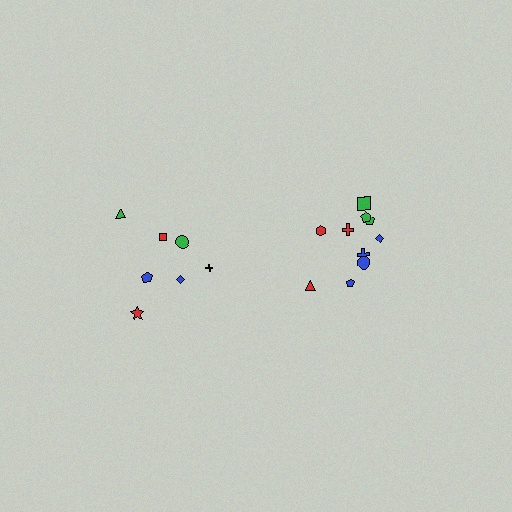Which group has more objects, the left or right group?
The right group.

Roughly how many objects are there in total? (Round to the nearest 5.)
Roughly 15 objects in total.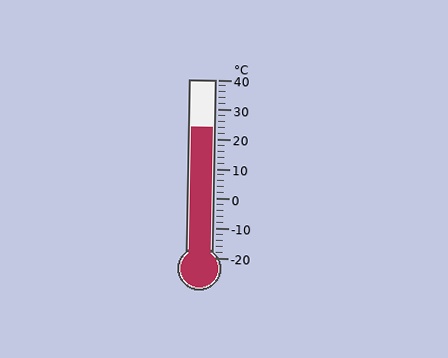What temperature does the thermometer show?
The thermometer shows approximately 24°C.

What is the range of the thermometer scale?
The thermometer scale ranges from -20°C to 40°C.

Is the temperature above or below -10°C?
The temperature is above -10°C.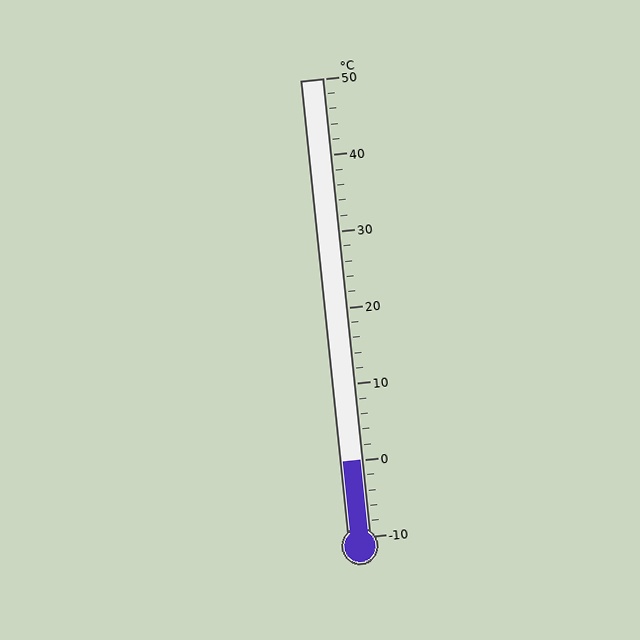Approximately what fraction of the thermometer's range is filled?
The thermometer is filled to approximately 15% of its range.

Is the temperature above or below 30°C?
The temperature is below 30°C.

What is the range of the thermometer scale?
The thermometer scale ranges from -10°C to 50°C.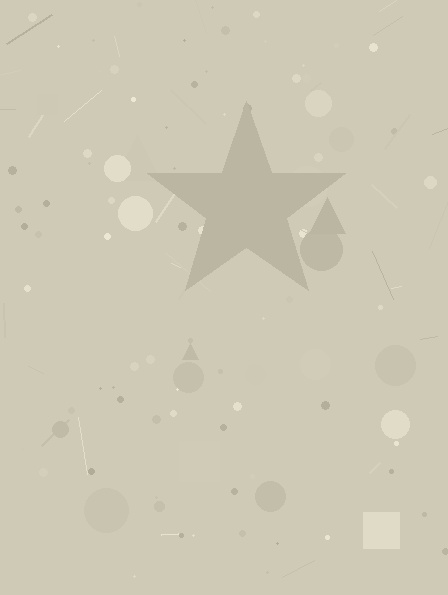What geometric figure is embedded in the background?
A star is embedded in the background.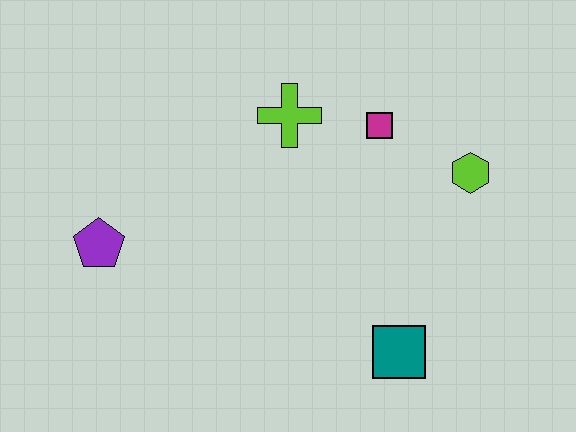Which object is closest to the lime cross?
The magenta square is closest to the lime cross.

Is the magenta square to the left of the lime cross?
No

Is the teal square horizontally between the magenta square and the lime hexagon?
Yes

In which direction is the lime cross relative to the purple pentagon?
The lime cross is to the right of the purple pentagon.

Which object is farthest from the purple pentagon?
The lime hexagon is farthest from the purple pentagon.